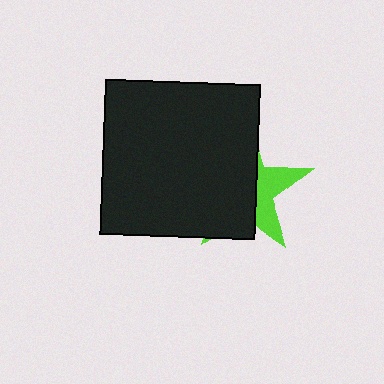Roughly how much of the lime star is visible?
A small part of it is visible (roughly 33%).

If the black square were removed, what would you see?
You would see the complete lime star.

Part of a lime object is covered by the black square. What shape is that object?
It is a star.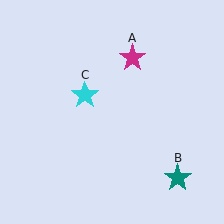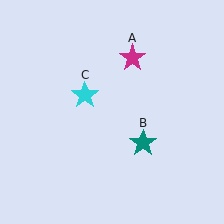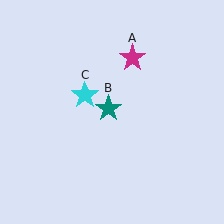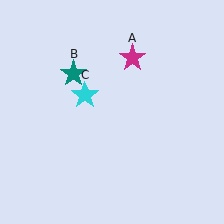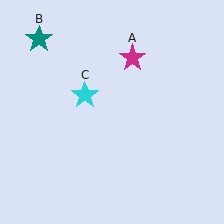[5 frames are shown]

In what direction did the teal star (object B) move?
The teal star (object B) moved up and to the left.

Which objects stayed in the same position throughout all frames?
Magenta star (object A) and cyan star (object C) remained stationary.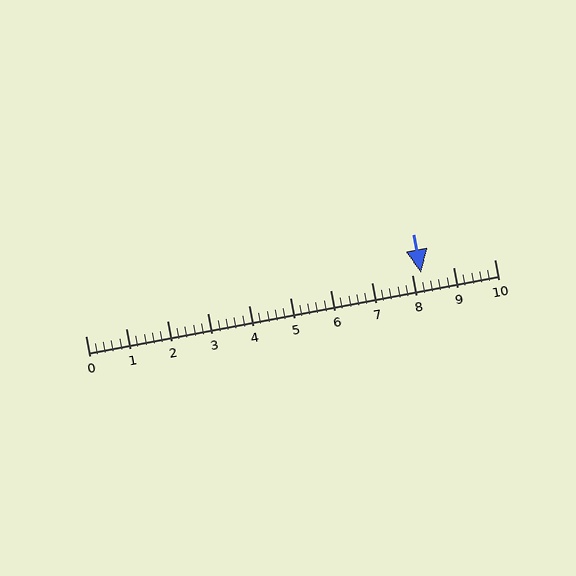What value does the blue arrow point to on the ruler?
The blue arrow points to approximately 8.2.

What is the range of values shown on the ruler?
The ruler shows values from 0 to 10.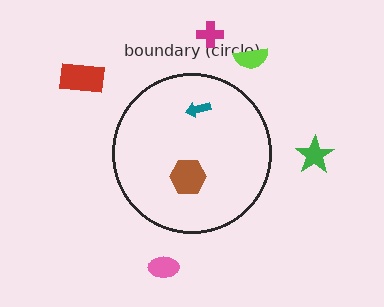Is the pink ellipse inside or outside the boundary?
Outside.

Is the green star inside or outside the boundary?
Outside.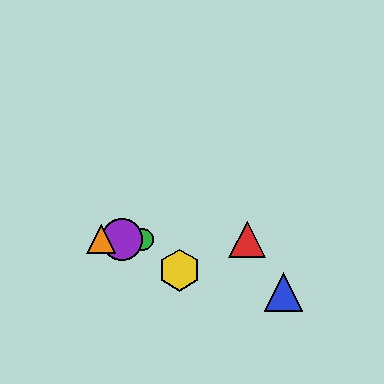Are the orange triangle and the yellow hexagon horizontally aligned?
No, the orange triangle is at y≈239 and the yellow hexagon is at y≈270.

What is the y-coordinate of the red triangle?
The red triangle is at y≈239.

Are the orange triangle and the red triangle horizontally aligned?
Yes, both are at y≈239.